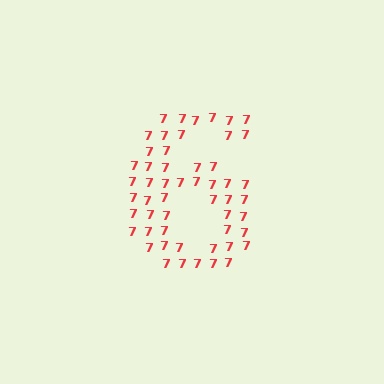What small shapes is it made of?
It is made of small digit 7's.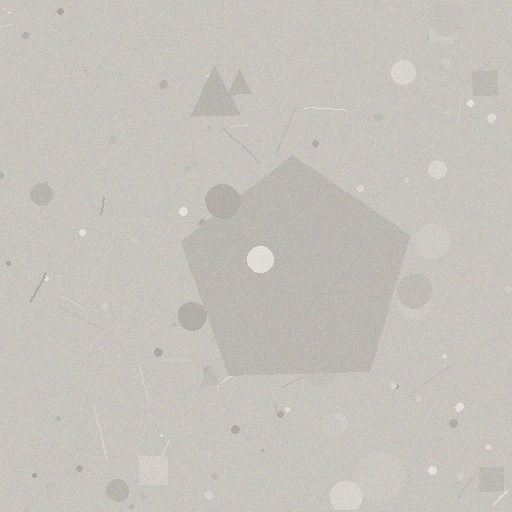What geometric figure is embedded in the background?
A pentagon is embedded in the background.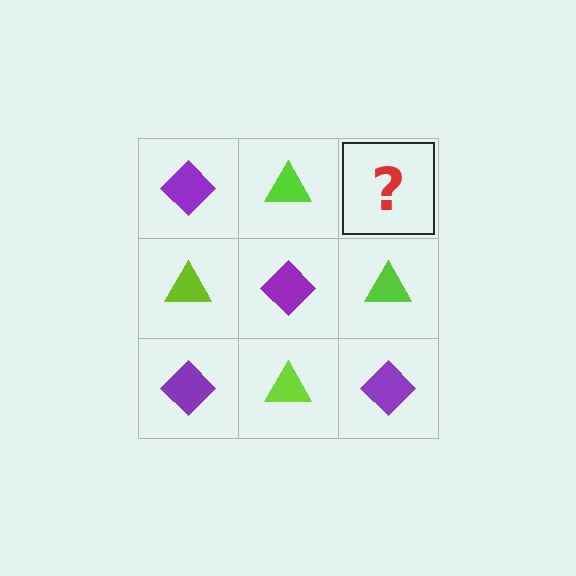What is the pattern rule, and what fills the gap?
The rule is that it alternates purple diamond and lime triangle in a checkerboard pattern. The gap should be filled with a purple diamond.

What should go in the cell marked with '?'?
The missing cell should contain a purple diamond.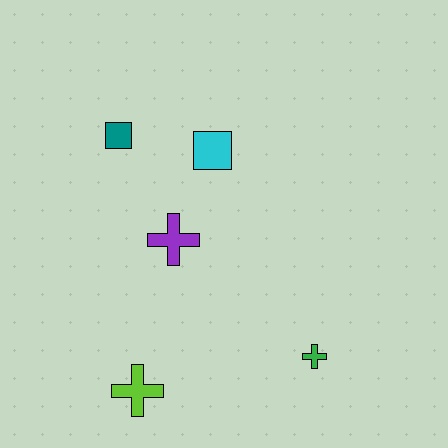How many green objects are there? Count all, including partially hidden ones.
There is 1 green object.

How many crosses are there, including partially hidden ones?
There are 3 crosses.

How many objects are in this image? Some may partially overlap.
There are 5 objects.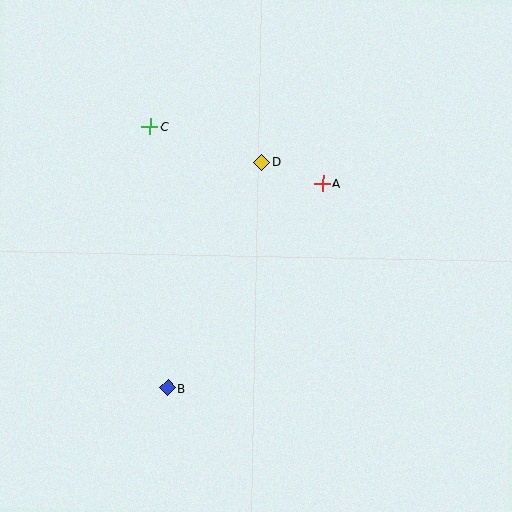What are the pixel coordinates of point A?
Point A is at (322, 184).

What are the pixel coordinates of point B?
Point B is at (168, 388).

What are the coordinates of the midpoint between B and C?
The midpoint between B and C is at (159, 257).